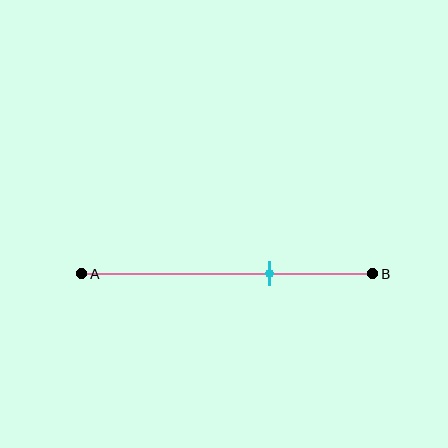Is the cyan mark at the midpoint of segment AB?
No, the mark is at about 65% from A, not at the 50% midpoint.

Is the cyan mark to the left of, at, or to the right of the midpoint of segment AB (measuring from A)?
The cyan mark is to the right of the midpoint of segment AB.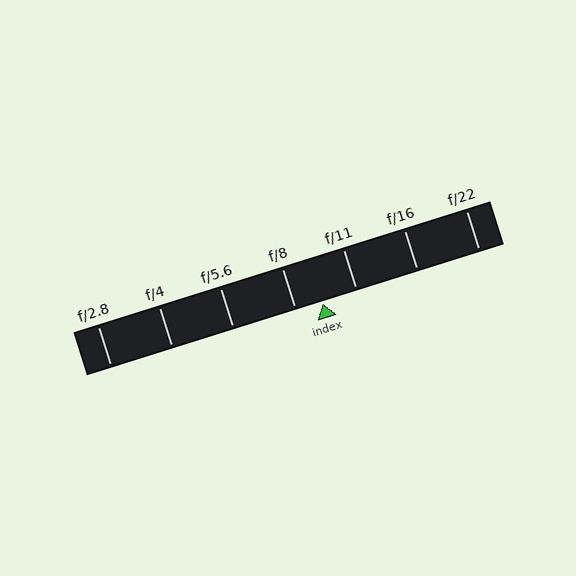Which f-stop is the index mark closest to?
The index mark is closest to f/8.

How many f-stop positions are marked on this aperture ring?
There are 7 f-stop positions marked.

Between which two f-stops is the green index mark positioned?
The index mark is between f/8 and f/11.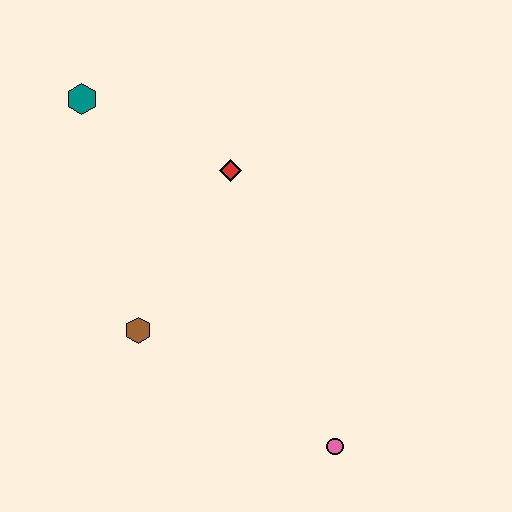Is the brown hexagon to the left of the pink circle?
Yes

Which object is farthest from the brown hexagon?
The teal hexagon is farthest from the brown hexagon.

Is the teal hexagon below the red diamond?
No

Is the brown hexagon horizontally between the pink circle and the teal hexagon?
Yes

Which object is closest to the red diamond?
The teal hexagon is closest to the red diamond.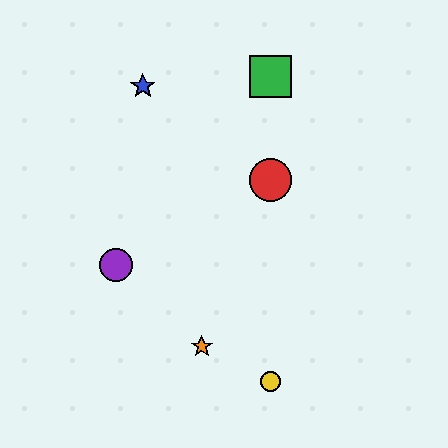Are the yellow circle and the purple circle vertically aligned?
No, the yellow circle is at x≈270 and the purple circle is at x≈116.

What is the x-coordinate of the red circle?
The red circle is at x≈270.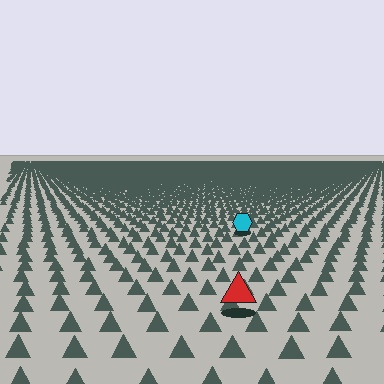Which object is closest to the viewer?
The red triangle is closest. The texture marks near it are larger and more spread out.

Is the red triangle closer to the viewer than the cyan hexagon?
Yes. The red triangle is closer — you can tell from the texture gradient: the ground texture is coarser near it.